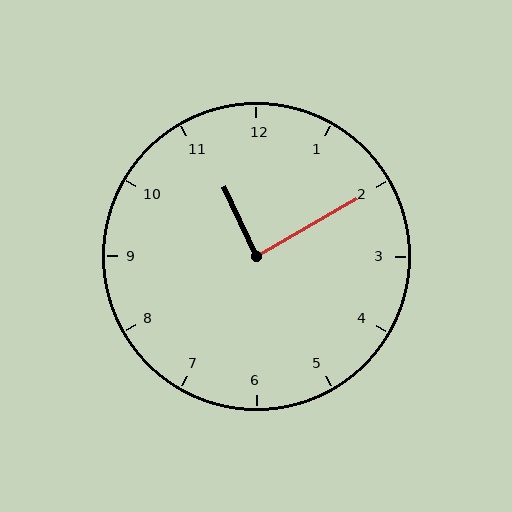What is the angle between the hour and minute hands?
Approximately 85 degrees.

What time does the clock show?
11:10.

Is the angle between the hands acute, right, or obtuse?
It is right.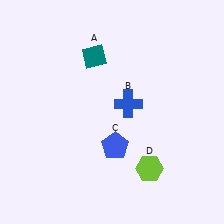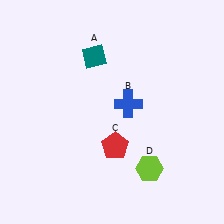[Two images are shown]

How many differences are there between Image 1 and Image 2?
There is 1 difference between the two images.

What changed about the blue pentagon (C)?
In Image 1, C is blue. In Image 2, it changed to red.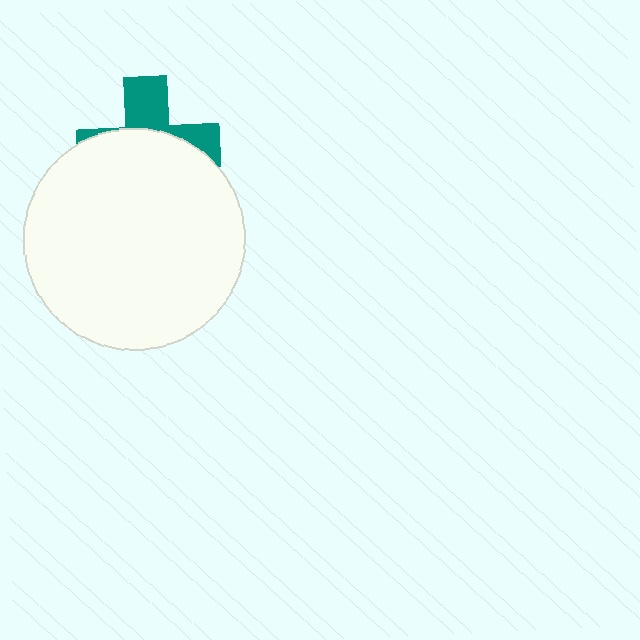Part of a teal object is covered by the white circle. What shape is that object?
It is a cross.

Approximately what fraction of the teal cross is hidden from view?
Roughly 63% of the teal cross is hidden behind the white circle.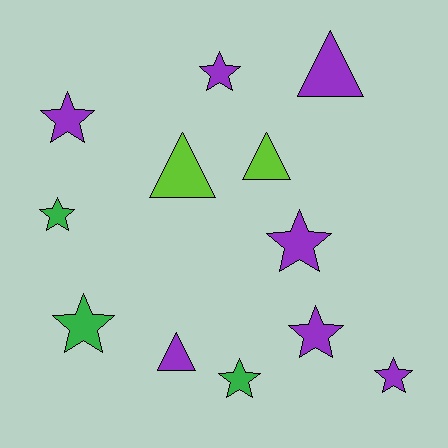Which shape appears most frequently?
Star, with 8 objects.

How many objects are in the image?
There are 12 objects.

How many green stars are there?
There are 3 green stars.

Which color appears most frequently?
Purple, with 7 objects.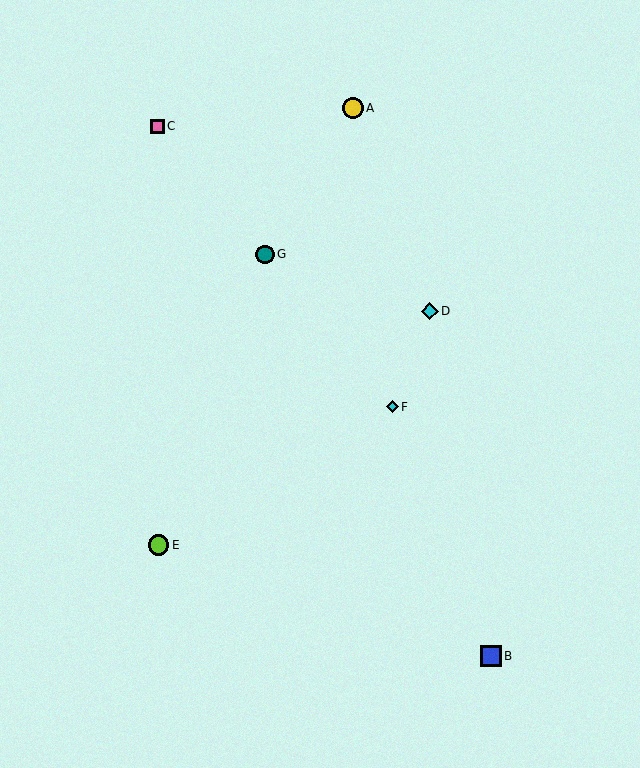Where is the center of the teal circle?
The center of the teal circle is at (265, 254).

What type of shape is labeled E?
Shape E is a lime circle.